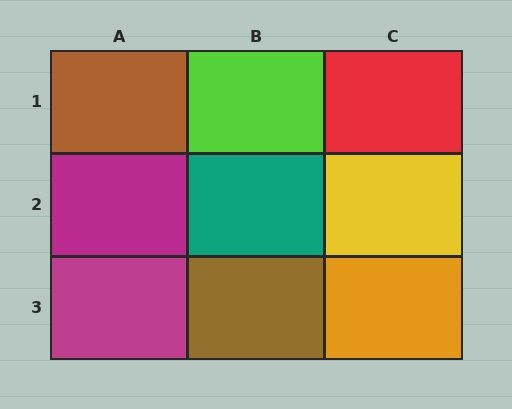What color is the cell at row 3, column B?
Brown.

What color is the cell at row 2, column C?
Yellow.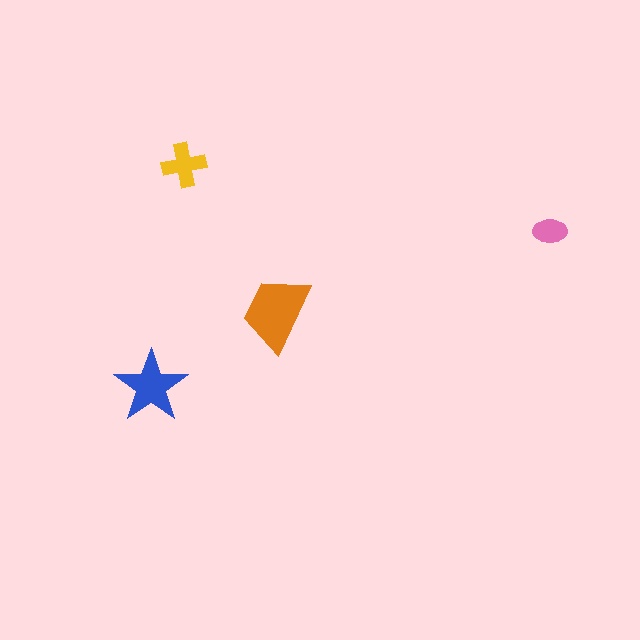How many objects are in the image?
There are 4 objects in the image.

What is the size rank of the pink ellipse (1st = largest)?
4th.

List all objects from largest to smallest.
The orange trapezoid, the blue star, the yellow cross, the pink ellipse.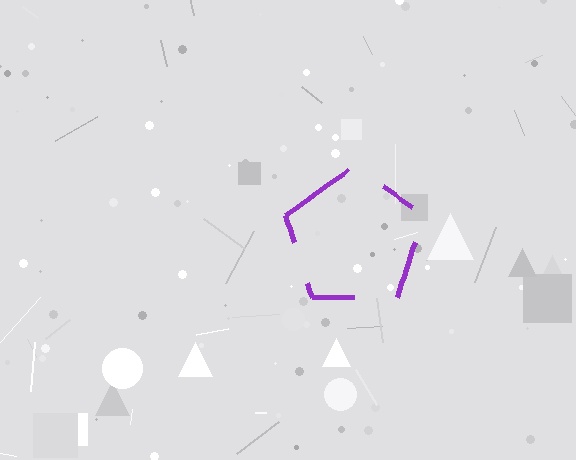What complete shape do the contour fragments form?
The contour fragments form a pentagon.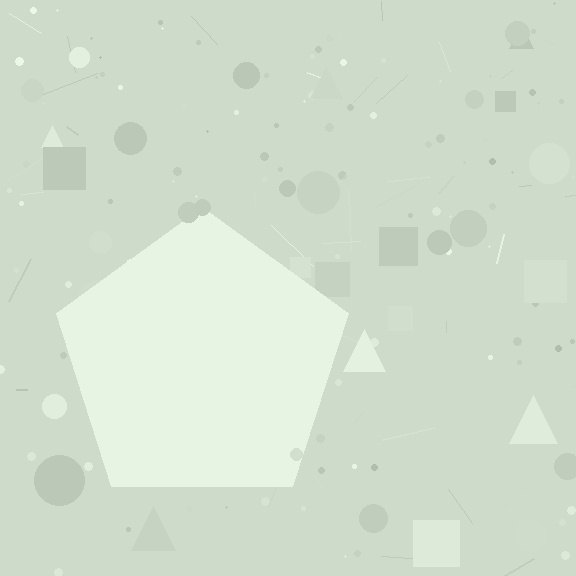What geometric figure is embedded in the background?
A pentagon is embedded in the background.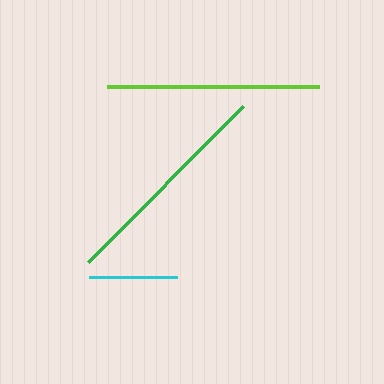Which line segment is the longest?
The green line is the longest at approximately 221 pixels.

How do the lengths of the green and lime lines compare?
The green and lime lines are approximately the same length.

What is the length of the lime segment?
The lime segment is approximately 211 pixels long.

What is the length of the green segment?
The green segment is approximately 221 pixels long.